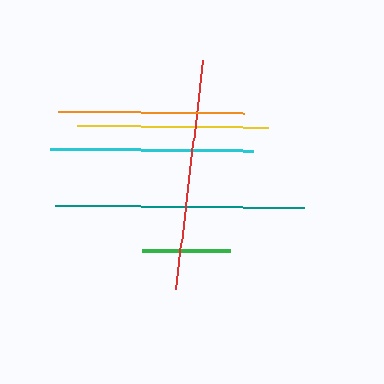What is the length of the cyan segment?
The cyan segment is approximately 203 pixels long.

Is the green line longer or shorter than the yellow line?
The yellow line is longer than the green line.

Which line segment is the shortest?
The green line is the shortest at approximately 88 pixels.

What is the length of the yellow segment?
The yellow segment is approximately 191 pixels long.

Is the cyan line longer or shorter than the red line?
The red line is longer than the cyan line.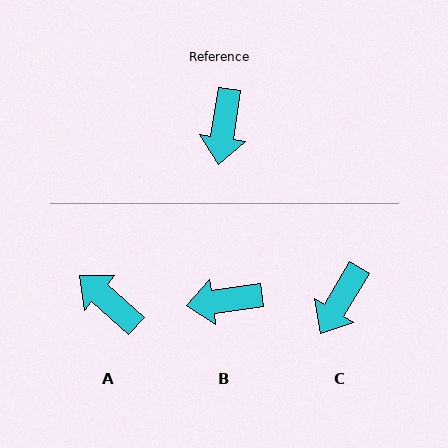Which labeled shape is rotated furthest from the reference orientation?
A, about 124 degrees away.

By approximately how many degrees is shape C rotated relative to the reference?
Approximately 23 degrees clockwise.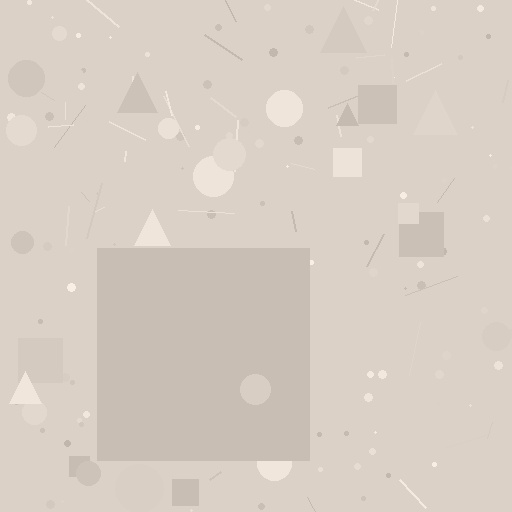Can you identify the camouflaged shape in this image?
The camouflaged shape is a square.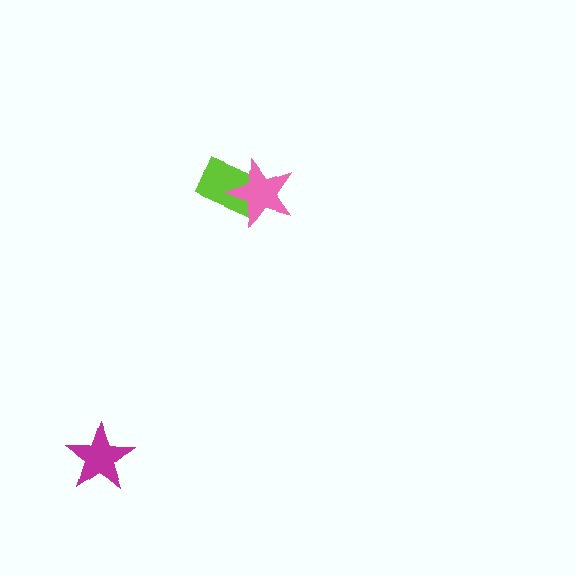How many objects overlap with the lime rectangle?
1 object overlaps with the lime rectangle.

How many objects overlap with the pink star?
1 object overlaps with the pink star.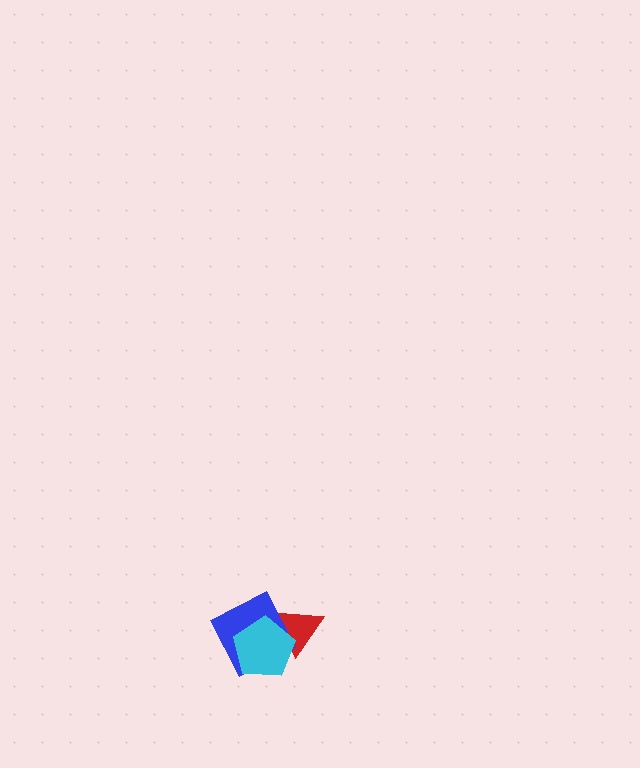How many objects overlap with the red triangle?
2 objects overlap with the red triangle.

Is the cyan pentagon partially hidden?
No, no other shape covers it.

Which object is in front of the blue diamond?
The cyan pentagon is in front of the blue diamond.